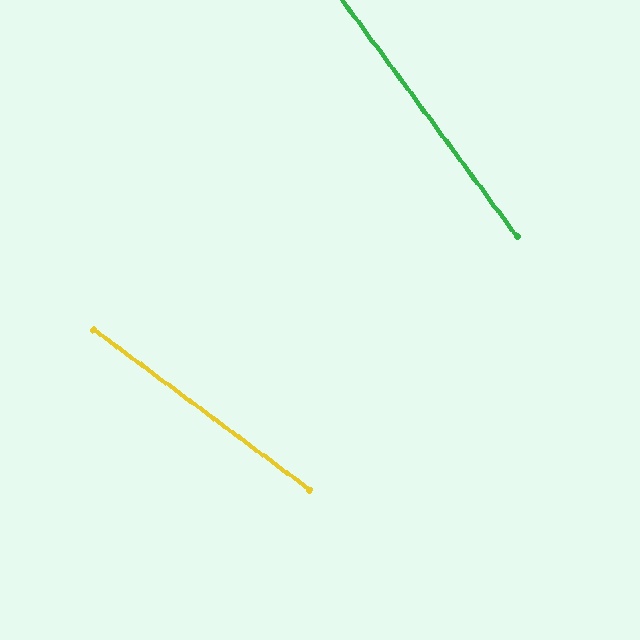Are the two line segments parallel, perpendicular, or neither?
Neither parallel nor perpendicular — they differ by about 17°.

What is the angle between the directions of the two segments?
Approximately 17 degrees.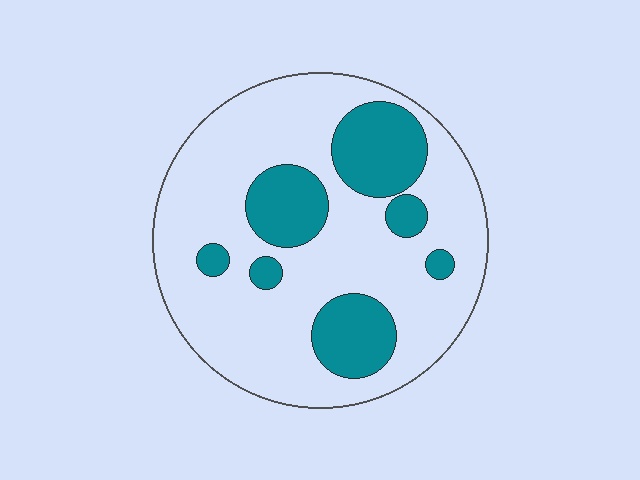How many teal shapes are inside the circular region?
7.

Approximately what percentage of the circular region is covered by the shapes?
Approximately 25%.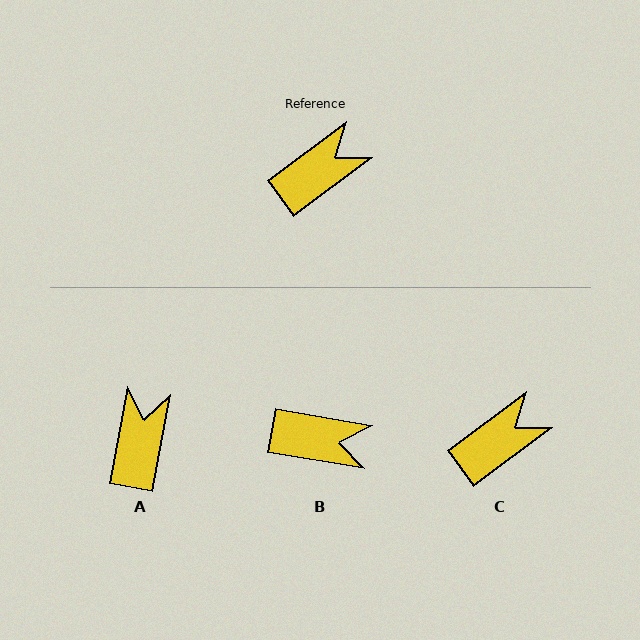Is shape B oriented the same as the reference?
No, it is off by about 46 degrees.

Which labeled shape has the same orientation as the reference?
C.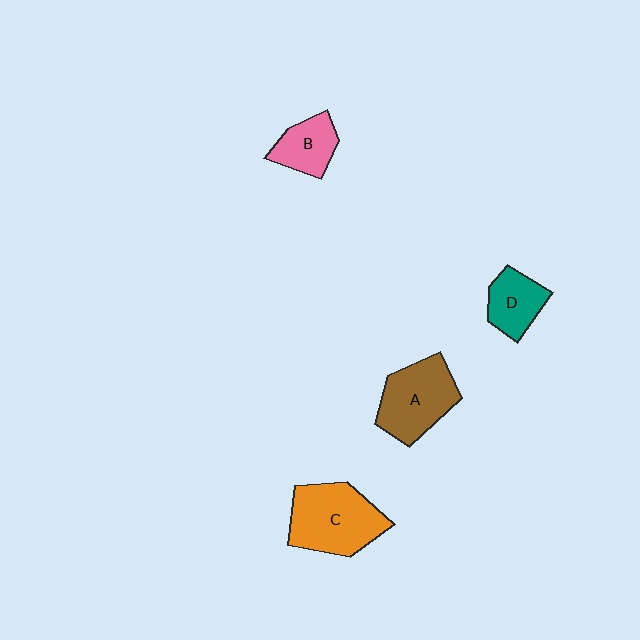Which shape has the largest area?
Shape C (orange).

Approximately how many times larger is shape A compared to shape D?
Approximately 1.6 times.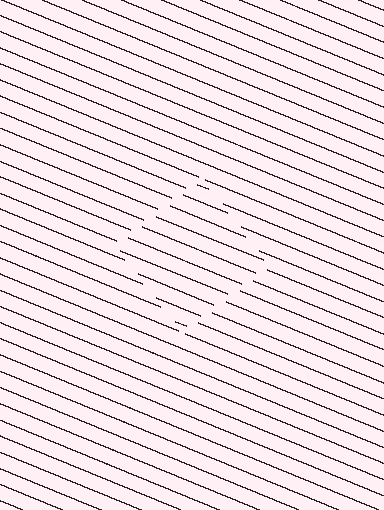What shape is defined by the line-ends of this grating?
An illusory square. The interior of the shape contains the same grating, shifted by half a period — the contour is defined by the phase discontinuity where line-ends from the inner and outer gratings abut.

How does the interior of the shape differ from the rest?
The interior of the shape contains the same grating, shifted by half a period — the contour is defined by the phase discontinuity where line-ends from the inner and outer gratings abut.